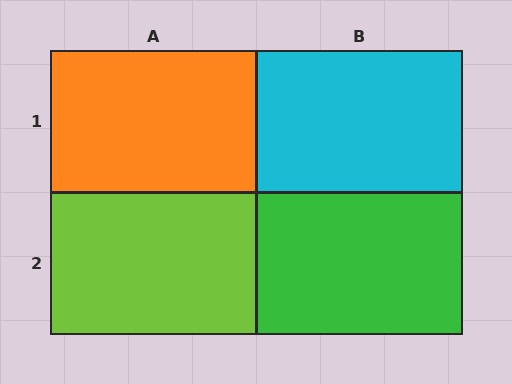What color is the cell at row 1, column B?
Cyan.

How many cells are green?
1 cell is green.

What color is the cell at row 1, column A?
Orange.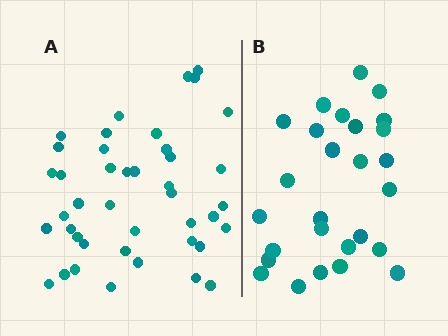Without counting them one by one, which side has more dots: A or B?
Region A (the left region) has more dots.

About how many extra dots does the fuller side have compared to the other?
Region A has approximately 15 more dots than region B.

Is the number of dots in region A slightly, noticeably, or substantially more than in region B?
Region A has substantially more. The ratio is roughly 1.6 to 1.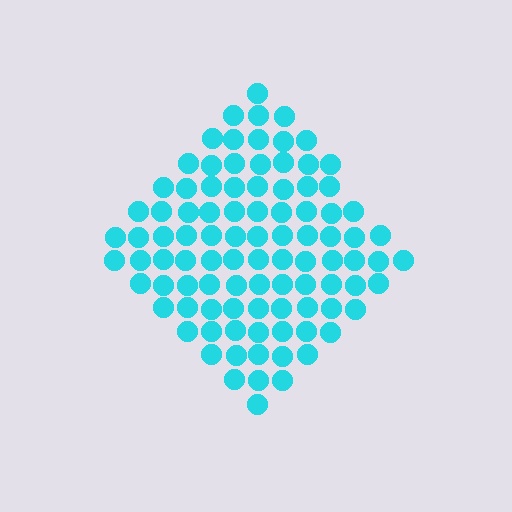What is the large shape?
The large shape is a diamond.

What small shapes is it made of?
It is made of small circles.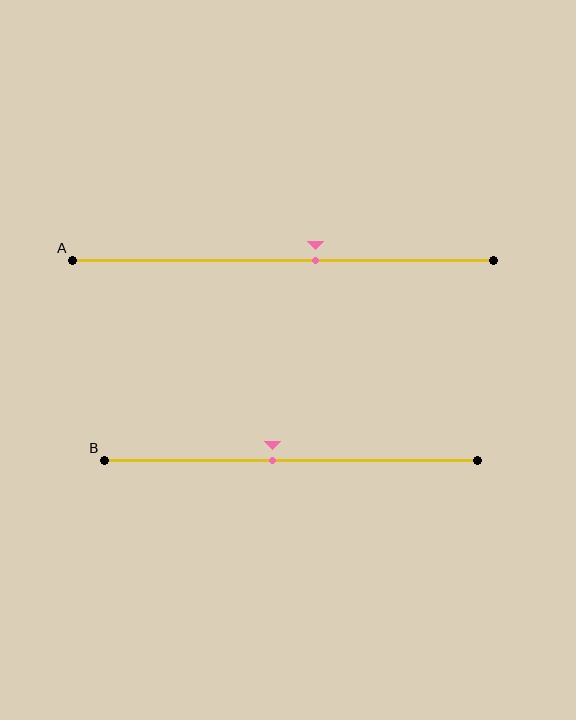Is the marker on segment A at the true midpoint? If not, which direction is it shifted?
No, the marker on segment A is shifted to the right by about 8% of the segment length.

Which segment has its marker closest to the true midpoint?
Segment B has its marker closest to the true midpoint.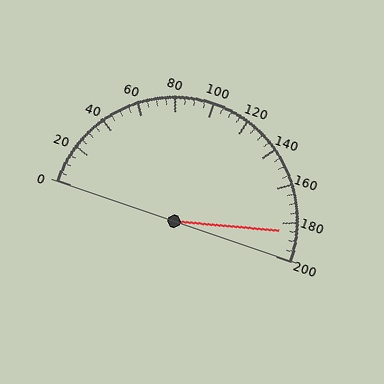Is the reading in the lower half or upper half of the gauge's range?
The reading is in the upper half of the range (0 to 200).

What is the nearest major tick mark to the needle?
The nearest major tick mark is 180.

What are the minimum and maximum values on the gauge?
The gauge ranges from 0 to 200.